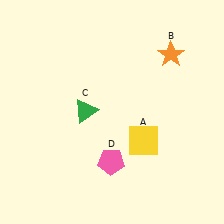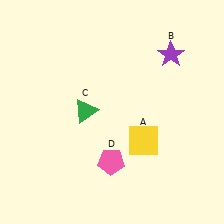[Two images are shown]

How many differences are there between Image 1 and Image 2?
There is 1 difference between the two images.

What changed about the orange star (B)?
In Image 1, B is orange. In Image 2, it changed to purple.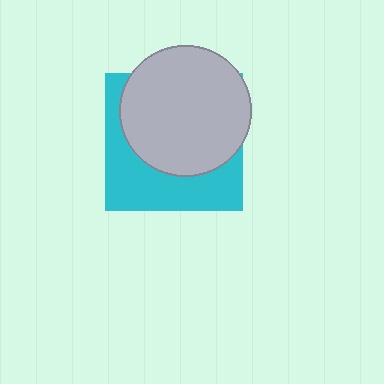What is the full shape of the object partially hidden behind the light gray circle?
The partially hidden object is a cyan square.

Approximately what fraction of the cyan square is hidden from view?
Roughly 59% of the cyan square is hidden behind the light gray circle.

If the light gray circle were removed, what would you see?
You would see the complete cyan square.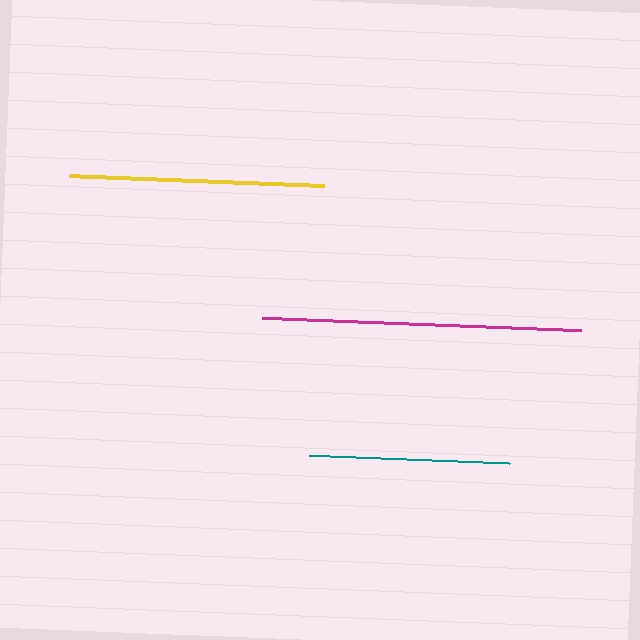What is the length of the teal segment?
The teal segment is approximately 201 pixels long.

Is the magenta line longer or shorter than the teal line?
The magenta line is longer than the teal line.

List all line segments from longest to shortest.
From longest to shortest: magenta, yellow, teal.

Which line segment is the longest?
The magenta line is the longest at approximately 319 pixels.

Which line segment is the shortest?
The teal line is the shortest at approximately 201 pixels.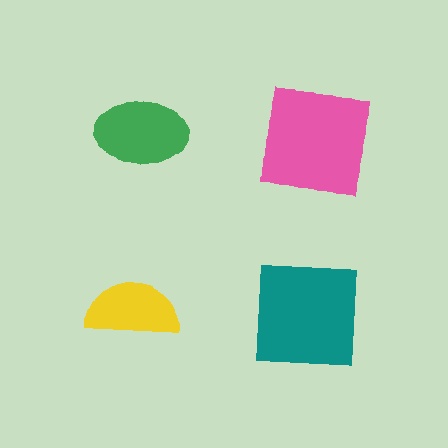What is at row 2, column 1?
A yellow semicircle.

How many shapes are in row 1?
2 shapes.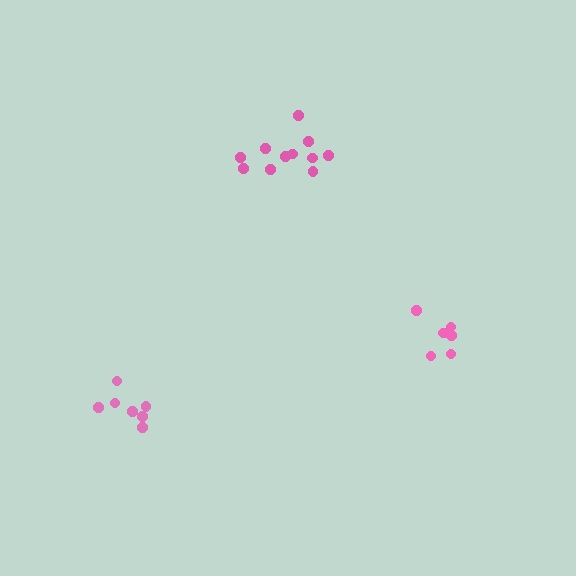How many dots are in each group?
Group 1: 7 dots, Group 2: 11 dots, Group 3: 7 dots (25 total).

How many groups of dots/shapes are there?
There are 3 groups.